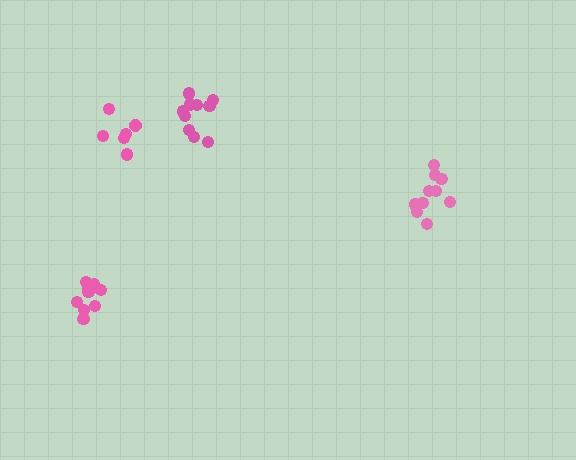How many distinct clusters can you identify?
There are 4 distinct clusters.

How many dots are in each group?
Group 1: 10 dots, Group 2: 10 dots, Group 3: 10 dots, Group 4: 6 dots (36 total).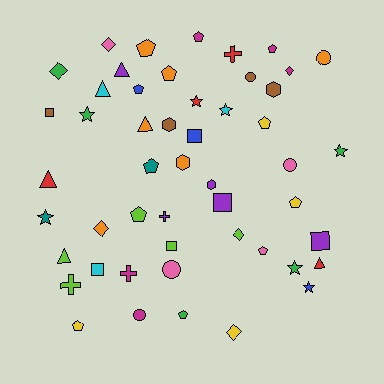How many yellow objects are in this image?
There are 4 yellow objects.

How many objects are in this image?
There are 50 objects.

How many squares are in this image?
There are 6 squares.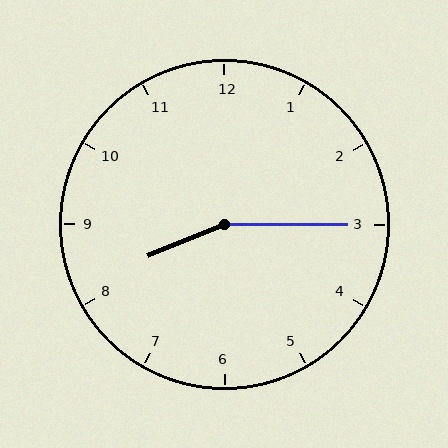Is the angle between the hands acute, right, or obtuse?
It is obtuse.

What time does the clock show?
8:15.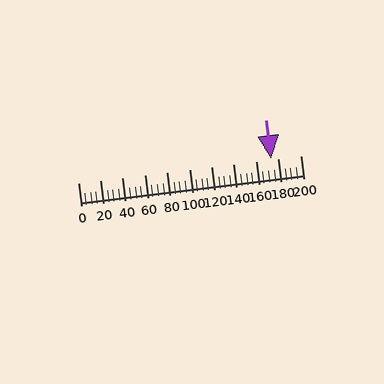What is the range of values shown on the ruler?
The ruler shows values from 0 to 200.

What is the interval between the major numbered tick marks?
The major tick marks are spaced 20 units apart.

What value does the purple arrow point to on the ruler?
The purple arrow points to approximately 174.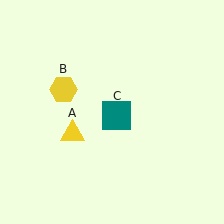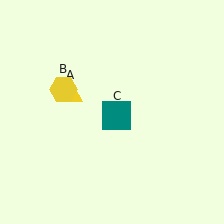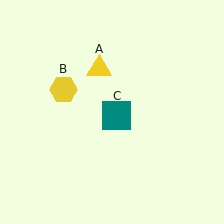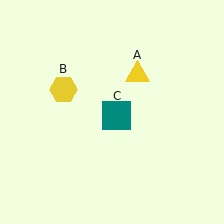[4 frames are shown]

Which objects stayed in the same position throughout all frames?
Yellow hexagon (object B) and teal square (object C) remained stationary.